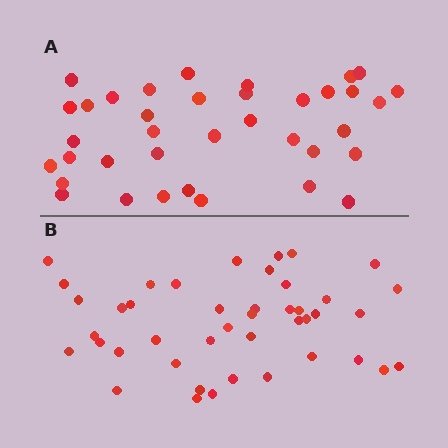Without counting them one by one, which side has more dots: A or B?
Region B (the bottom region) has more dots.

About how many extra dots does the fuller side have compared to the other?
Region B has about 6 more dots than region A.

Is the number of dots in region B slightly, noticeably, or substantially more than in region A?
Region B has only slightly more — the two regions are fairly close. The ratio is roughly 1.2 to 1.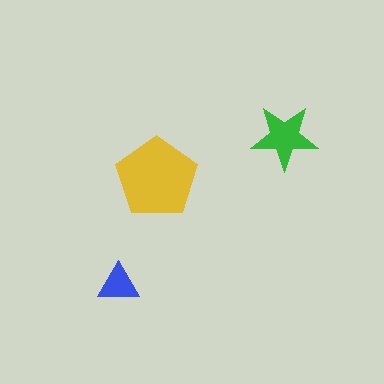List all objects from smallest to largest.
The blue triangle, the green star, the yellow pentagon.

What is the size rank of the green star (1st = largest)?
2nd.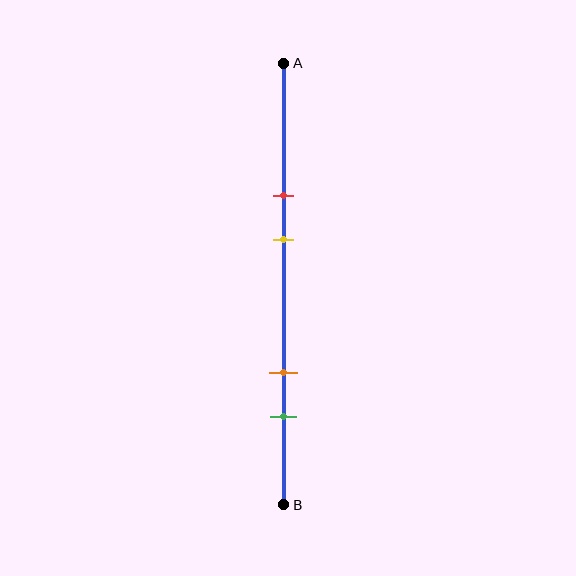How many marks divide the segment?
There are 4 marks dividing the segment.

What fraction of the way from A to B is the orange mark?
The orange mark is approximately 70% (0.7) of the way from A to B.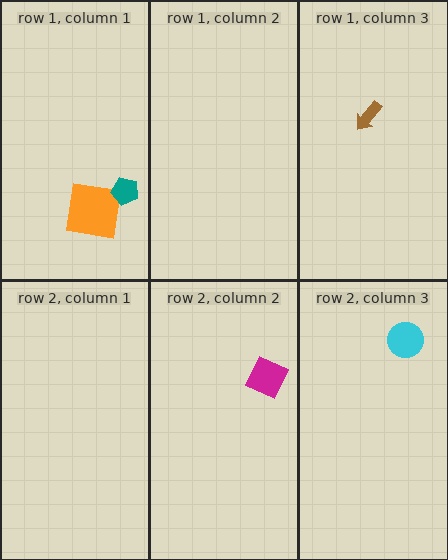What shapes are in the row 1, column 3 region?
The brown arrow.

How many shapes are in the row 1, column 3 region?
1.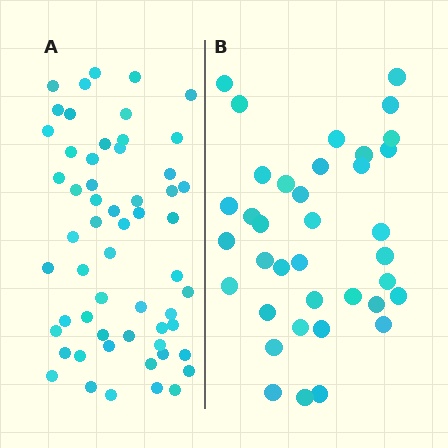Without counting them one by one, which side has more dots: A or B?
Region A (the left region) has more dots.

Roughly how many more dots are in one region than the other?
Region A has approximately 20 more dots than region B.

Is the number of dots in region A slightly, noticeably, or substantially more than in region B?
Region A has substantially more. The ratio is roughly 1.5 to 1.